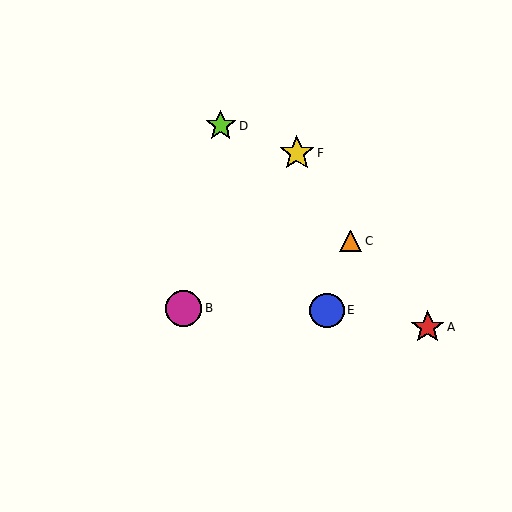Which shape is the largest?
The magenta circle (labeled B) is the largest.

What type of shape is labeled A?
Shape A is a red star.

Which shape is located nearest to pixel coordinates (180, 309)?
The magenta circle (labeled B) at (183, 308) is nearest to that location.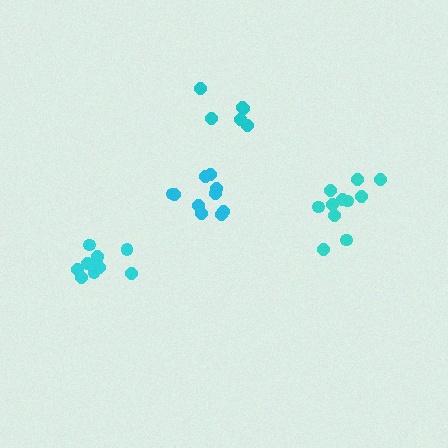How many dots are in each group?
Group 1: 6 dots, Group 2: 10 dots, Group 3: 11 dots, Group 4: 11 dots (38 total).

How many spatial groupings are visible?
There are 4 spatial groupings.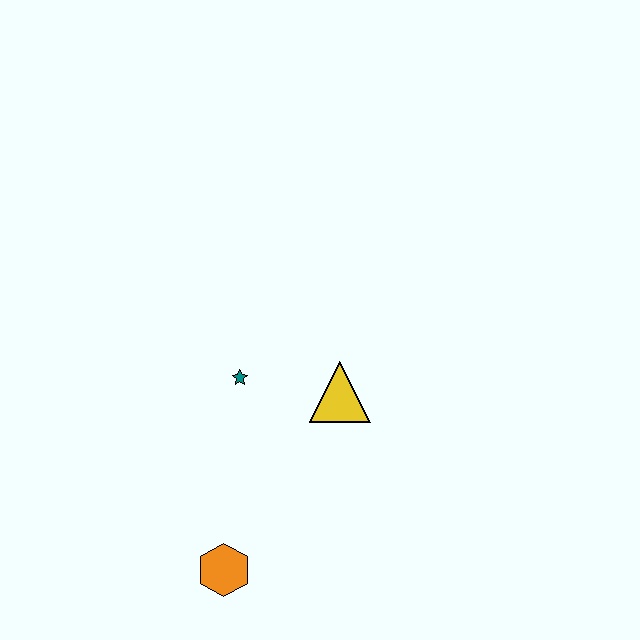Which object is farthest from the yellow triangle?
The orange hexagon is farthest from the yellow triangle.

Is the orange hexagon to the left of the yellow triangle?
Yes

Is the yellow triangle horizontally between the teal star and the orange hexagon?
No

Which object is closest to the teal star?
The yellow triangle is closest to the teal star.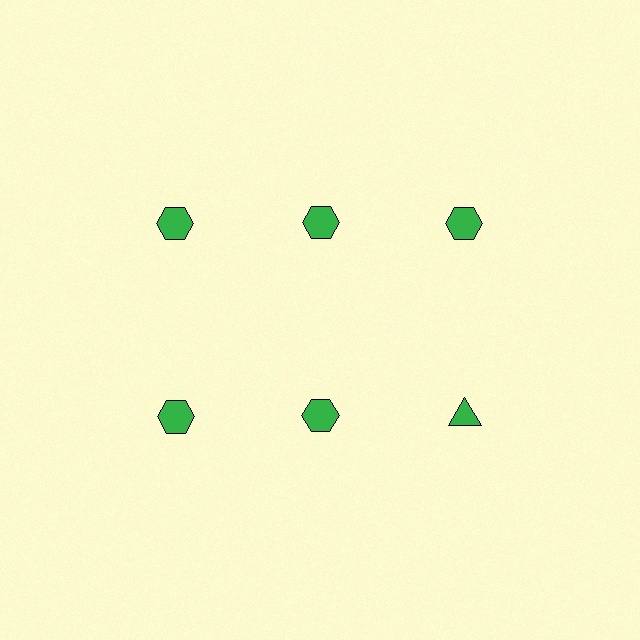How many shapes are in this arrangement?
There are 6 shapes arranged in a grid pattern.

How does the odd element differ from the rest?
It has a different shape: triangle instead of hexagon.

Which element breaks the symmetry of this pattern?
The green triangle in the second row, center column breaks the symmetry. All other shapes are green hexagons.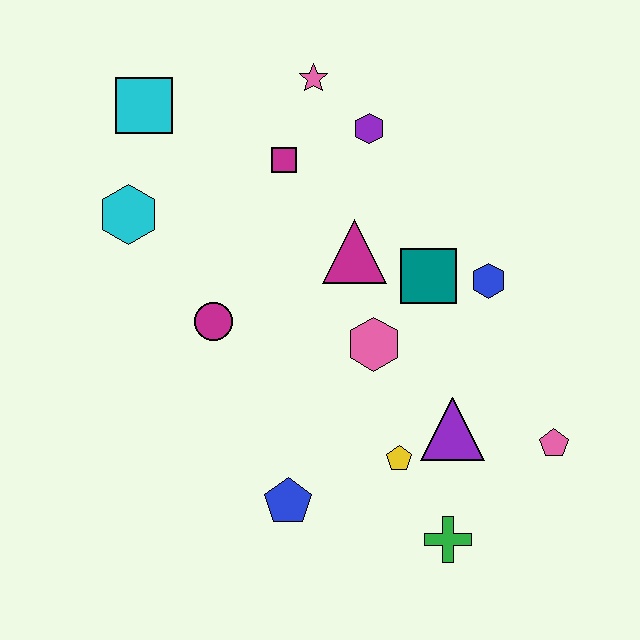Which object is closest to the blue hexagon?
The teal square is closest to the blue hexagon.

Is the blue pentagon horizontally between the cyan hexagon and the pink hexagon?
Yes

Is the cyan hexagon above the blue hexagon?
Yes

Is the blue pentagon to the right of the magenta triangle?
No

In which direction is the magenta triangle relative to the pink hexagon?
The magenta triangle is above the pink hexagon.